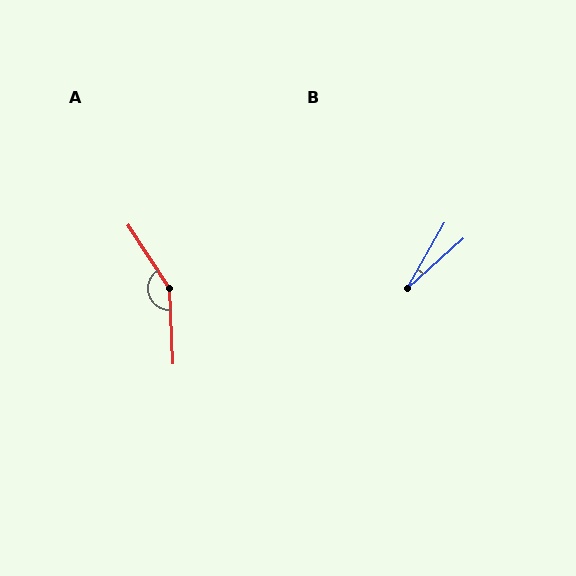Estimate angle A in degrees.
Approximately 150 degrees.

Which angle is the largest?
A, at approximately 150 degrees.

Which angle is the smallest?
B, at approximately 19 degrees.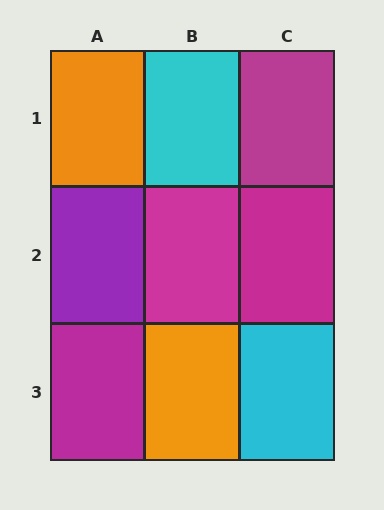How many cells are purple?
1 cell is purple.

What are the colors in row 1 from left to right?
Orange, cyan, magenta.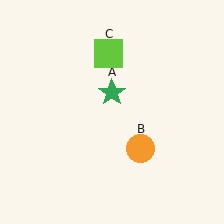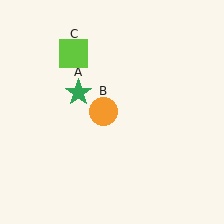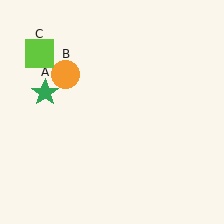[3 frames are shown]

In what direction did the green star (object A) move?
The green star (object A) moved left.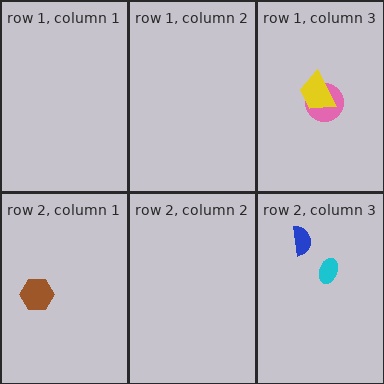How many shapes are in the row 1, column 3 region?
2.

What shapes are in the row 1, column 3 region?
The pink circle, the yellow trapezoid.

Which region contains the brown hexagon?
The row 2, column 1 region.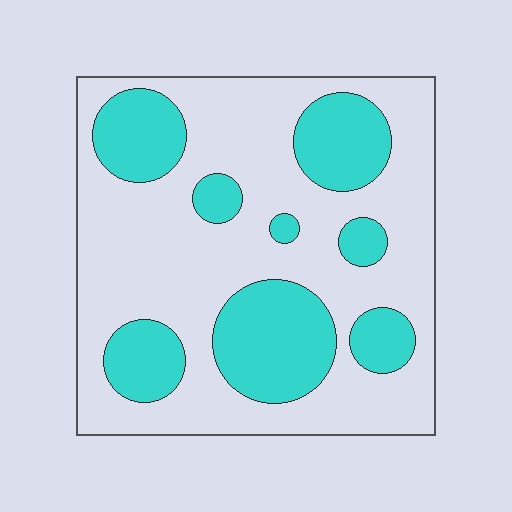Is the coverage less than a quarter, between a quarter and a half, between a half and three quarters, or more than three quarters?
Between a quarter and a half.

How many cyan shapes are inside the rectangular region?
8.